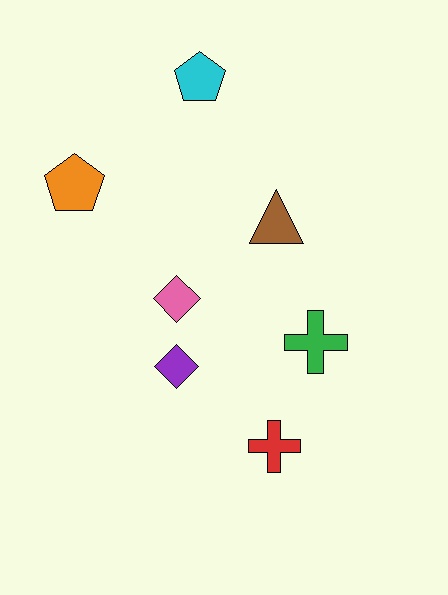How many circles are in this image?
There are no circles.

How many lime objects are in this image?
There are no lime objects.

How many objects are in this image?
There are 7 objects.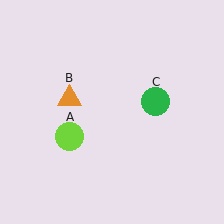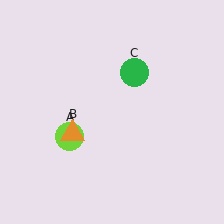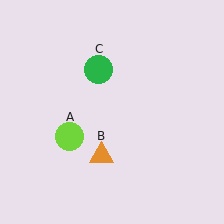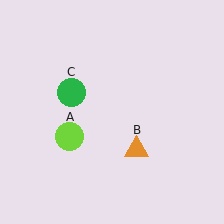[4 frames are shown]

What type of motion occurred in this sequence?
The orange triangle (object B), green circle (object C) rotated counterclockwise around the center of the scene.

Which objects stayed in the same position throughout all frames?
Lime circle (object A) remained stationary.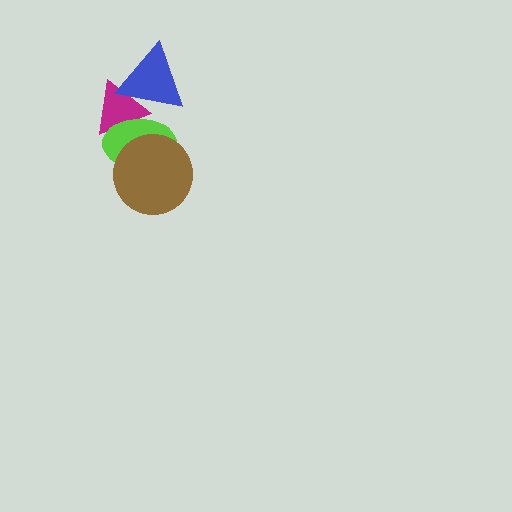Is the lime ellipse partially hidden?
Yes, it is partially covered by another shape.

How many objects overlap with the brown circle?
1 object overlaps with the brown circle.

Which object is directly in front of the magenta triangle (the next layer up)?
The lime ellipse is directly in front of the magenta triangle.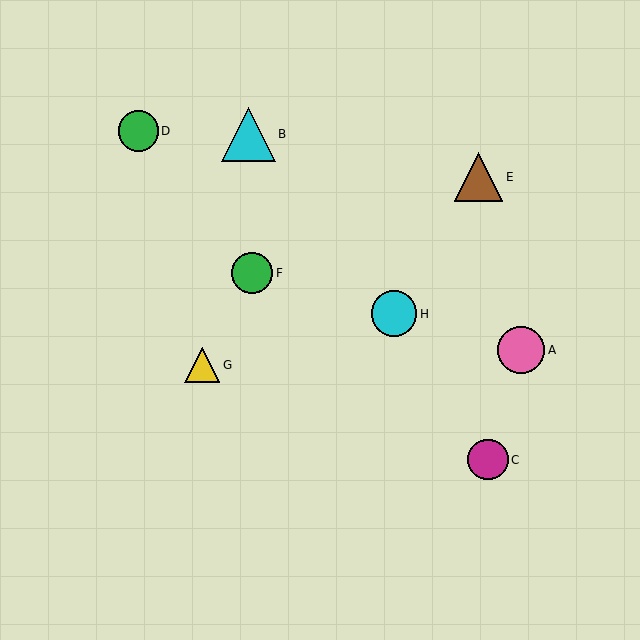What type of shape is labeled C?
Shape C is a magenta circle.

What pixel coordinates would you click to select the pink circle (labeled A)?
Click at (521, 350) to select the pink circle A.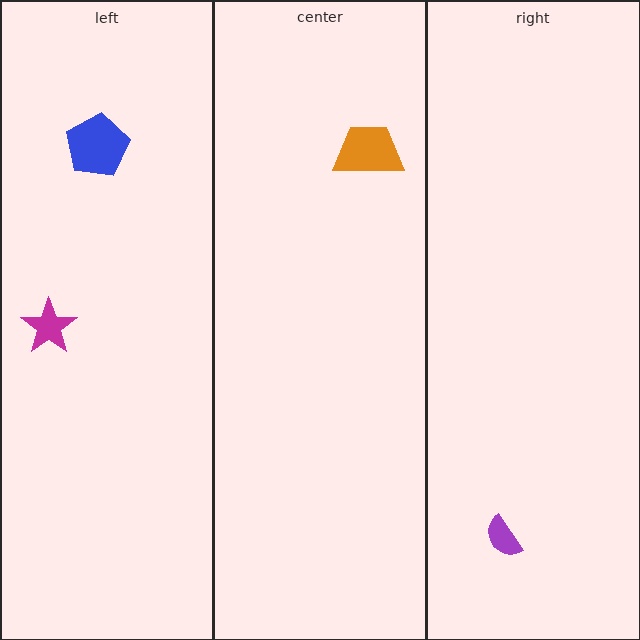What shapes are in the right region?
The purple semicircle.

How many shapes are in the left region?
2.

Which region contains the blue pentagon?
The left region.